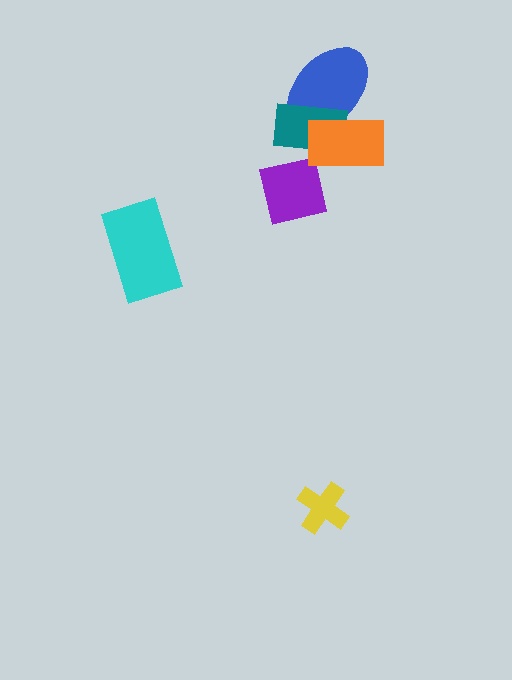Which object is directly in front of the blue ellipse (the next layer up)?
The teal rectangle is directly in front of the blue ellipse.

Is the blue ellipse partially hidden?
Yes, it is partially covered by another shape.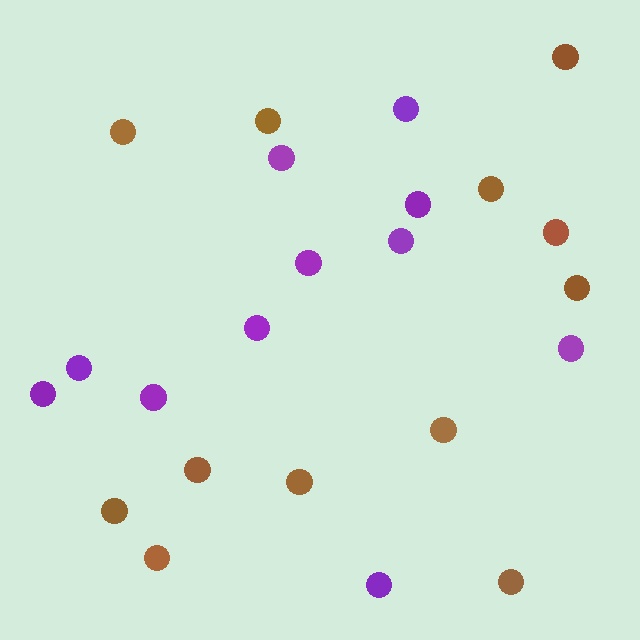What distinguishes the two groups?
There are 2 groups: one group of purple circles (11) and one group of brown circles (12).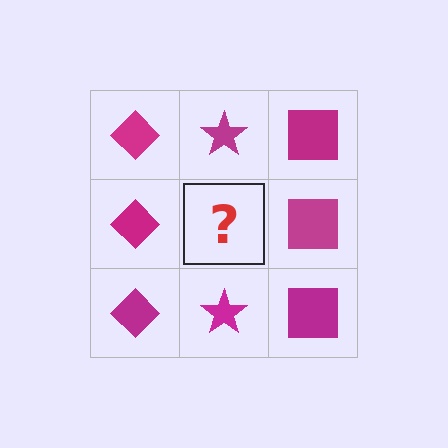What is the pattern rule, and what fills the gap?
The rule is that each column has a consistent shape. The gap should be filled with a magenta star.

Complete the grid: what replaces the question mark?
The question mark should be replaced with a magenta star.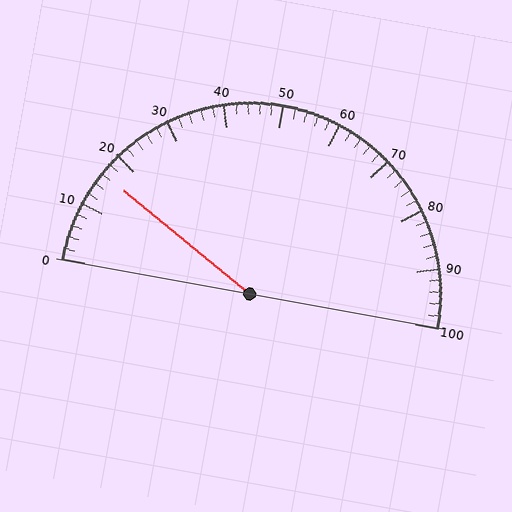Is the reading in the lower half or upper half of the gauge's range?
The reading is in the lower half of the range (0 to 100).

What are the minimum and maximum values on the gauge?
The gauge ranges from 0 to 100.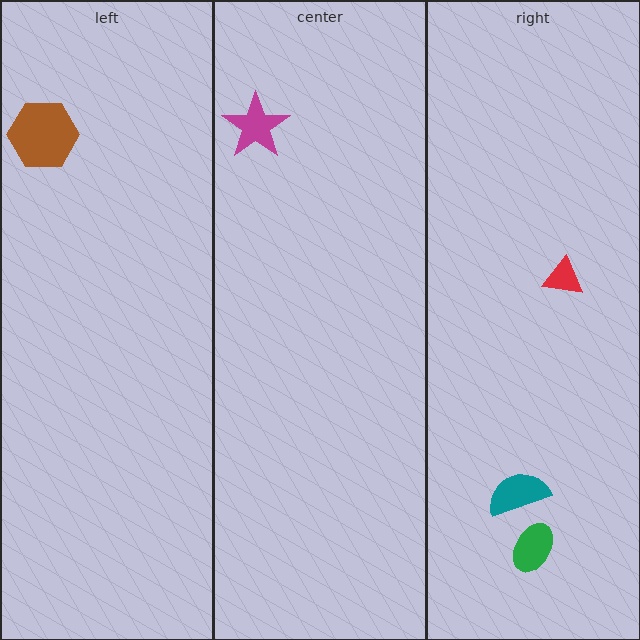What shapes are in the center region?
The magenta star.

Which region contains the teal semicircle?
The right region.